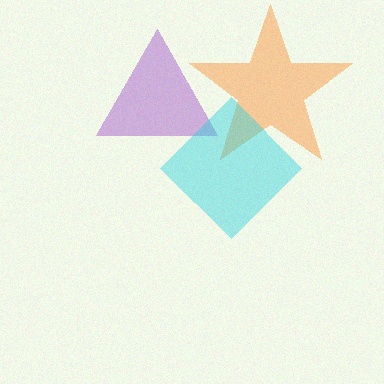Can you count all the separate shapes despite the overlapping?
Yes, there are 3 separate shapes.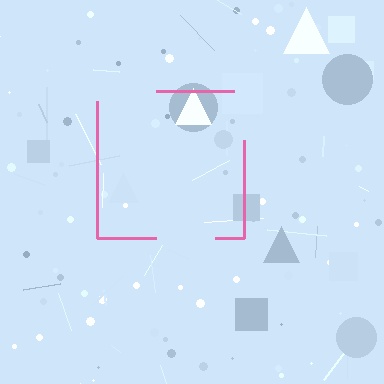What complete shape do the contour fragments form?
The contour fragments form a square.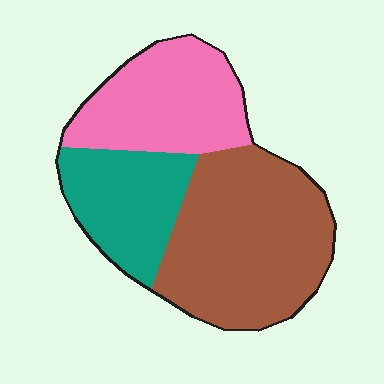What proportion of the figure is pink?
Pink covers around 30% of the figure.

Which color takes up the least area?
Teal, at roughly 25%.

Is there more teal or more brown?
Brown.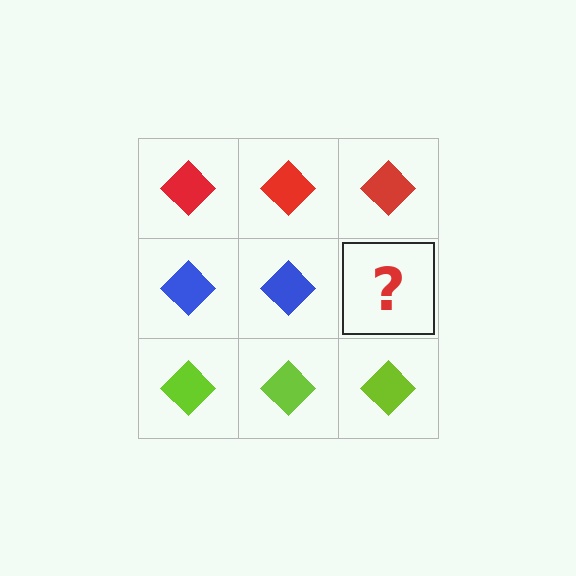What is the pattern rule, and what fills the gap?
The rule is that each row has a consistent color. The gap should be filled with a blue diamond.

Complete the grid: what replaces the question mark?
The question mark should be replaced with a blue diamond.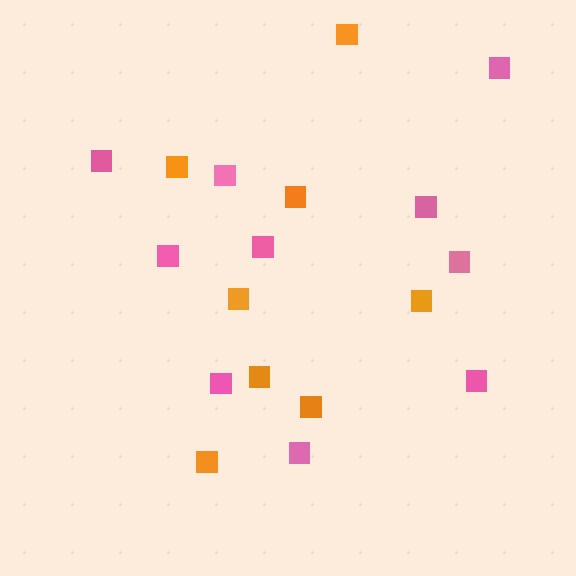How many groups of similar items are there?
There are 2 groups: one group of orange squares (8) and one group of pink squares (10).